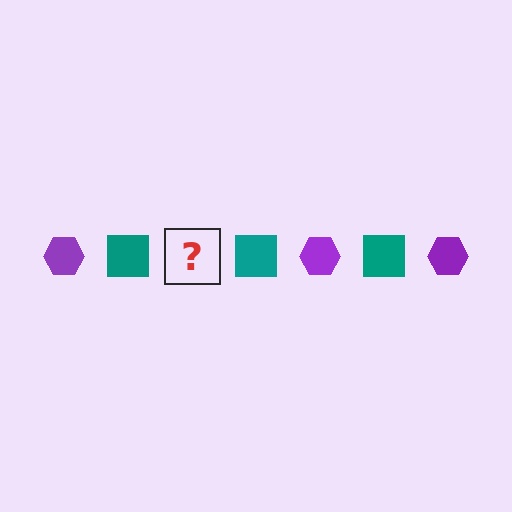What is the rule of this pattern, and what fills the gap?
The rule is that the pattern alternates between purple hexagon and teal square. The gap should be filled with a purple hexagon.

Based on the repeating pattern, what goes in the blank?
The blank should be a purple hexagon.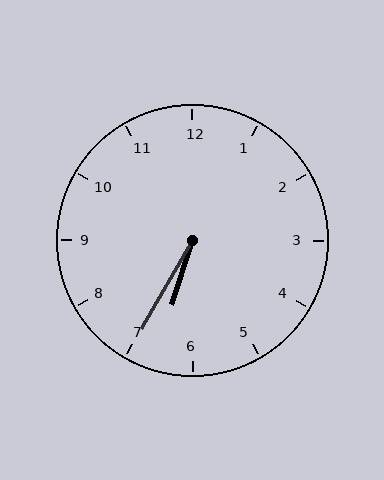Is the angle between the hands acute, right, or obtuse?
It is acute.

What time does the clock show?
6:35.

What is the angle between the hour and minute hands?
Approximately 12 degrees.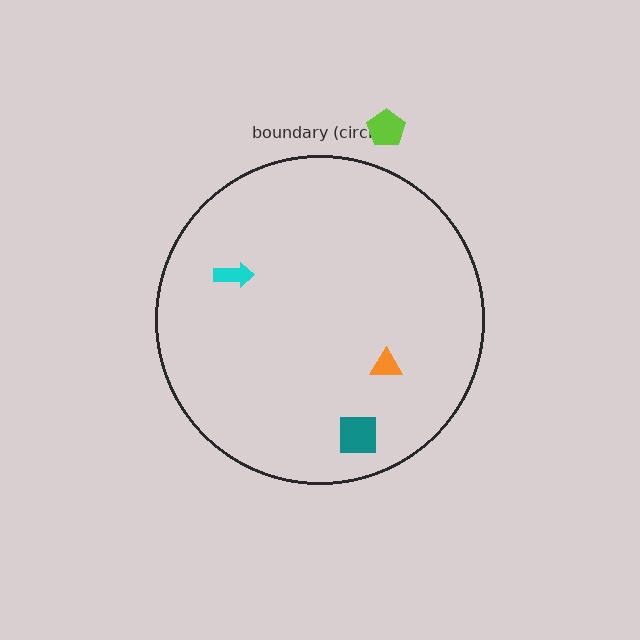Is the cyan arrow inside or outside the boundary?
Inside.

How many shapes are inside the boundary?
3 inside, 1 outside.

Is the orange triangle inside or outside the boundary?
Inside.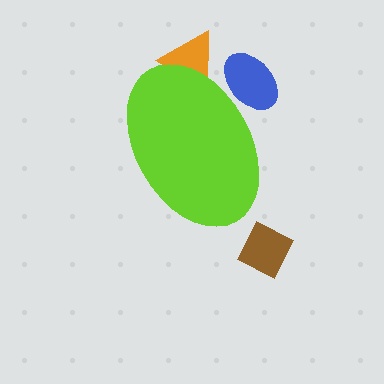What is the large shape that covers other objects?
A lime ellipse.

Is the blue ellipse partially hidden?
Yes, the blue ellipse is partially hidden behind the lime ellipse.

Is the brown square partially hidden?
No, the brown square is fully visible.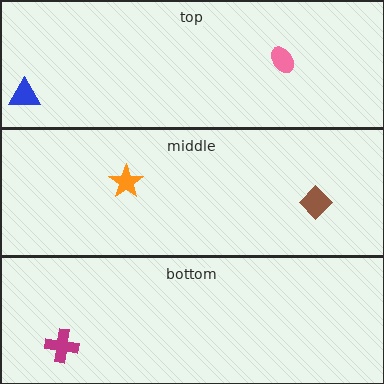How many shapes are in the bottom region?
1.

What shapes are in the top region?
The blue triangle, the pink ellipse.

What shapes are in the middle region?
The orange star, the brown diamond.